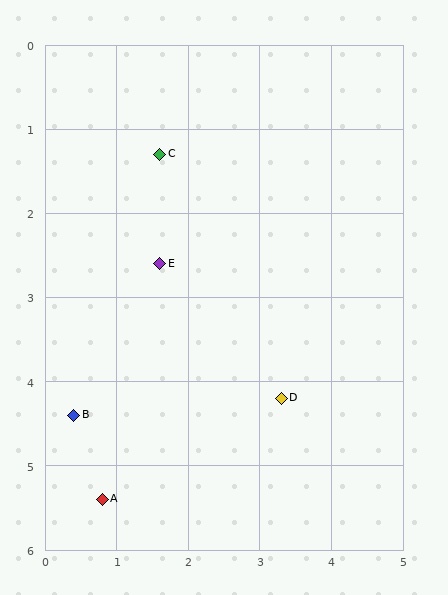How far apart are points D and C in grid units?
Points D and C are about 3.4 grid units apart.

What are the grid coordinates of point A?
Point A is at approximately (0.8, 5.4).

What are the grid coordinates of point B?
Point B is at approximately (0.4, 4.4).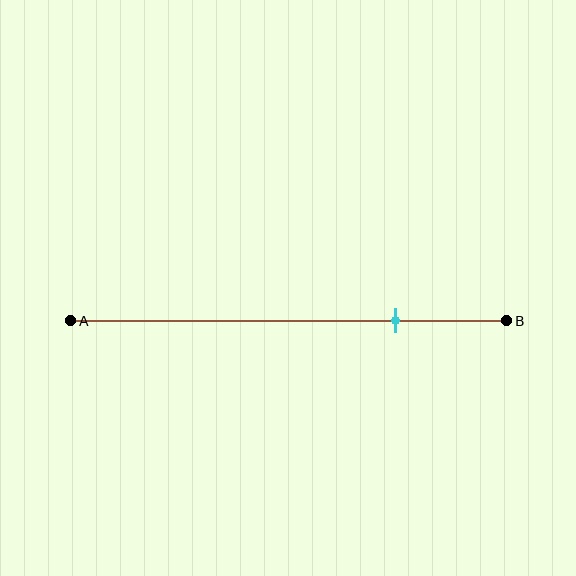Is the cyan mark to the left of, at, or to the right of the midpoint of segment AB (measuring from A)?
The cyan mark is to the right of the midpoint of segment AB.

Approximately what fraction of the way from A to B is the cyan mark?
The cyan mark is approximately 75% of the way from A to B.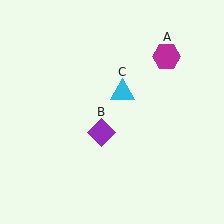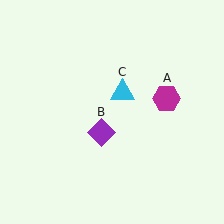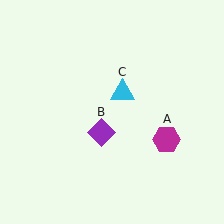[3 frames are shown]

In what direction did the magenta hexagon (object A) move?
The magenta hexagon (object A) moved down.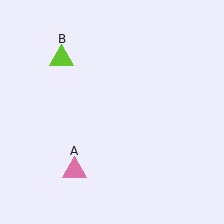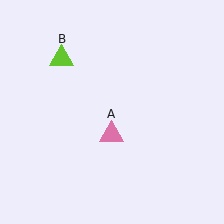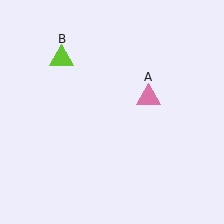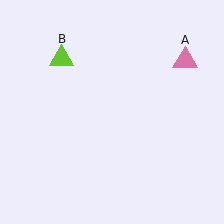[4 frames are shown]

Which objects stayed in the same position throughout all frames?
Lime triangle (object B) remained stationary.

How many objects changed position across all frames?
1 object changed position: pink triangle (object A).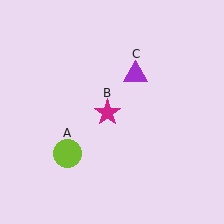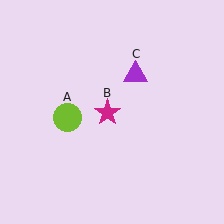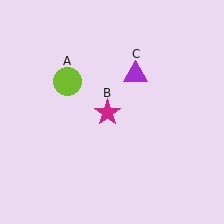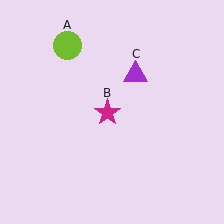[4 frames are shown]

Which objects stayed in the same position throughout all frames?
Magenta star (object B) and purple triangle (object C) remained stationary.